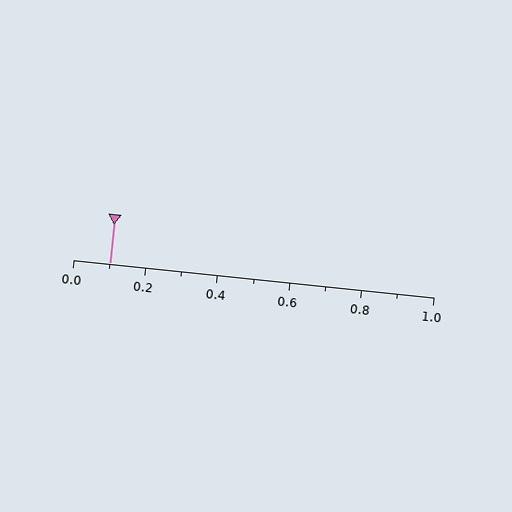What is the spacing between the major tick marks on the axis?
The major ticks are spaced 0.2 apart.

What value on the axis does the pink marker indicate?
The marker indicates approximately 0.1.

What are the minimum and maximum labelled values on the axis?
The axis runs from 0.0 to 1.0.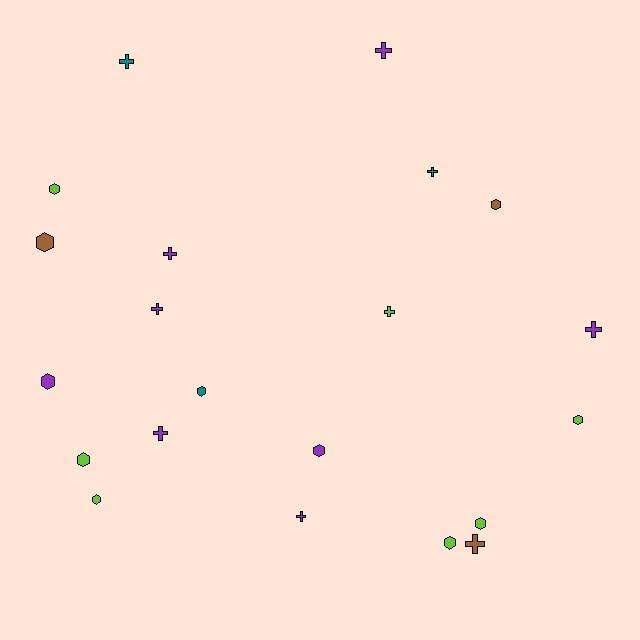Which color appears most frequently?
Purple, with 8 objects.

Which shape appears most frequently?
Hexagon, with 11 objects.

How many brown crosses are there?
There is 1 brown cross.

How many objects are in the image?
There are 21 objects.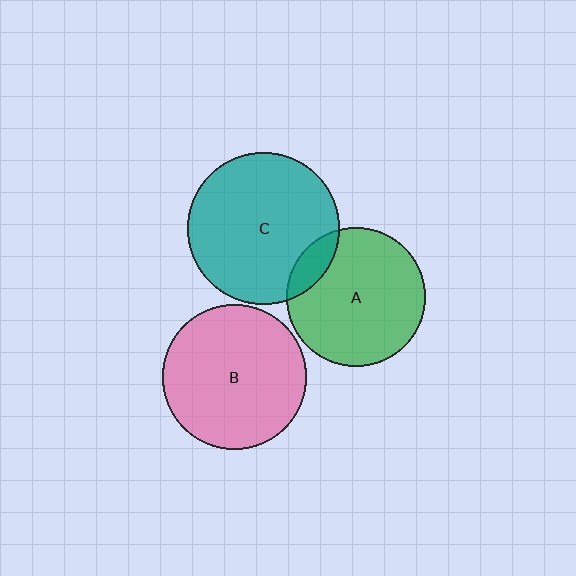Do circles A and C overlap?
Yes.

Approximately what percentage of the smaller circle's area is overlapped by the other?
Approximately 10%.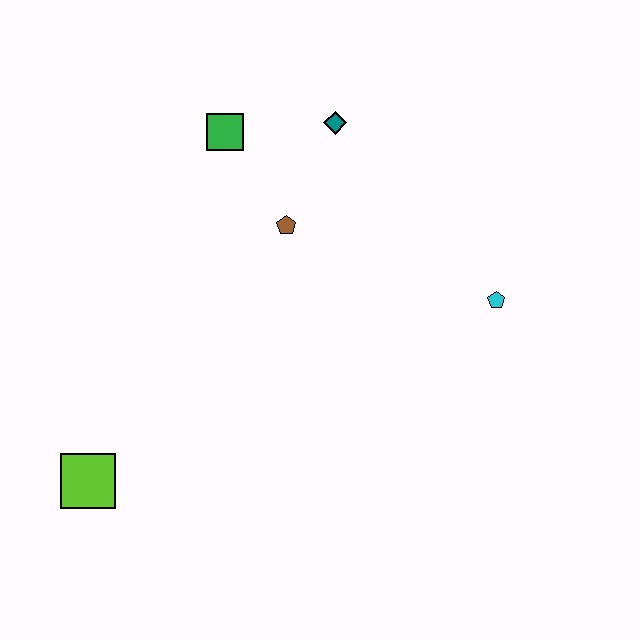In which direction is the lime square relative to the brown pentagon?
The lime square is below the brown pentagon.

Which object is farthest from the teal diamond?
The lime square is farthest from the teal diamond.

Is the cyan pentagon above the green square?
No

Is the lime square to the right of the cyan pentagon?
No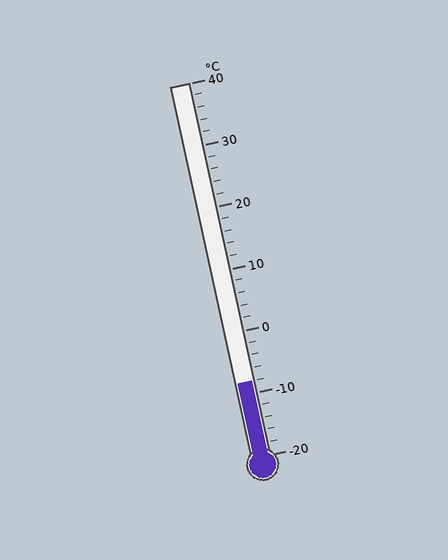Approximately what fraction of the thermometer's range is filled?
The thermometer is filled to approximately 20% of its range.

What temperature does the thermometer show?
The thermometer shows approximately -8°C.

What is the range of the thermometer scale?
The thermometer scale ranges from -20°C to 40°C.